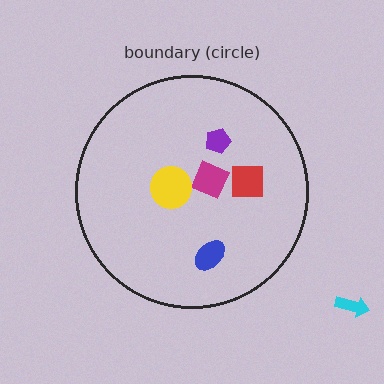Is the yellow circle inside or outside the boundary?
Inside.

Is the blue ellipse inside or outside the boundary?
Inside.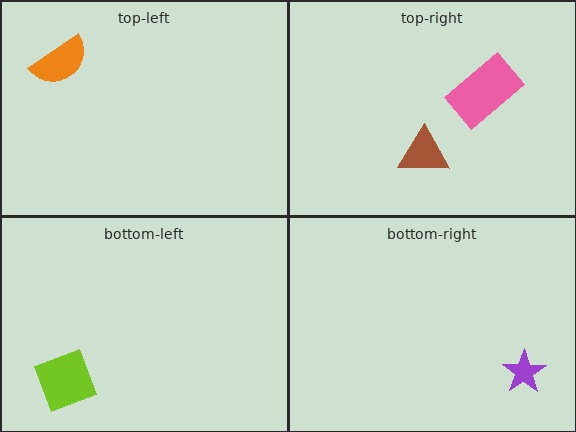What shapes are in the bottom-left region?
The lime diamond.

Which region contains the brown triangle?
The top-right region.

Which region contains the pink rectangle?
The top-right region.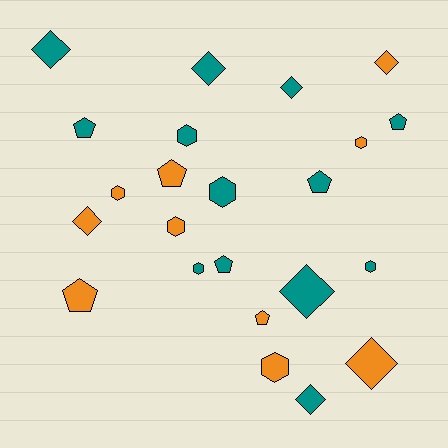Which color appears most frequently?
Teal, with 13 objects.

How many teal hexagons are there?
There are 4 teal hexagons.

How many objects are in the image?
There are 23 objects.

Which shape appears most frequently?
Diamond, with 8 objects.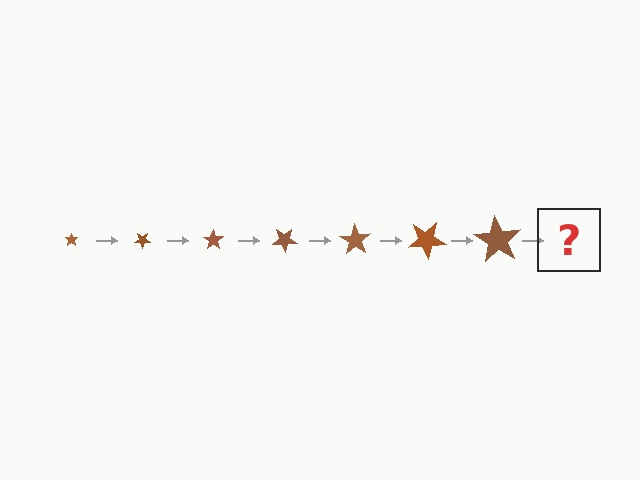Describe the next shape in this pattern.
It should be a star, larger than the previous one and rotated 245 degrees from the start.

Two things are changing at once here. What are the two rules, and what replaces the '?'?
The two rules are that the star grows larger each step and it rotates 35 degrees each step. The '?' should be a star, larger than the previous one and rotated 245 degrees from the start.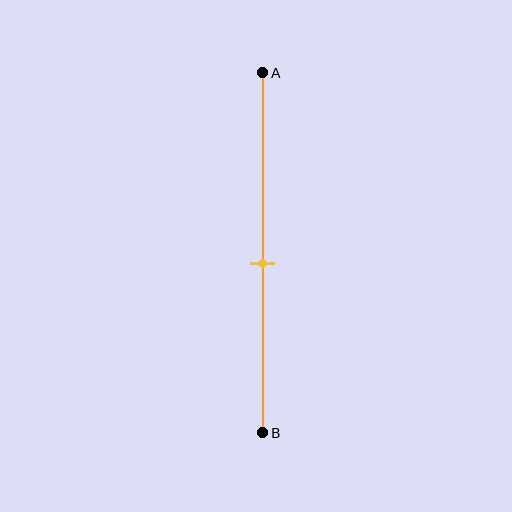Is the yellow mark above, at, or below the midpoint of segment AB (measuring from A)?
The yellow mark is approximately at the midpoint of segment AB.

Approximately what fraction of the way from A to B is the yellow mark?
The yellow mark is approximately 55% of the way from A to B.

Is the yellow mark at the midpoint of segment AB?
Yes, the mark is approximately at the midpoint.